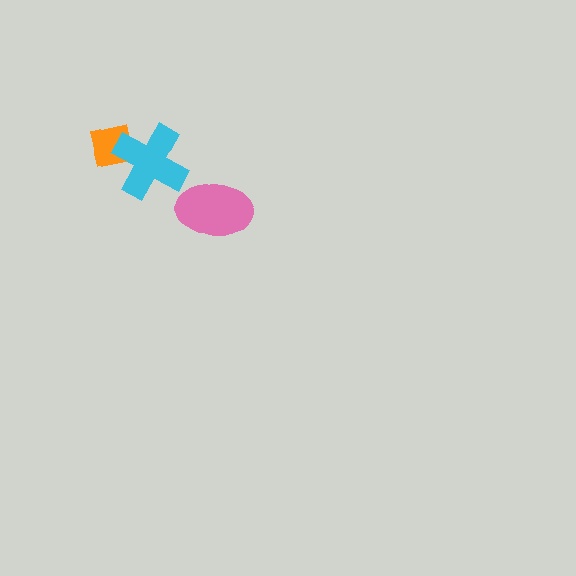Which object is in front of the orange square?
The cyan cross is in front of the orange square.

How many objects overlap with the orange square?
1 object overlaps with the orange square.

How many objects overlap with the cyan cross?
1 object overlaps with the cyan cross.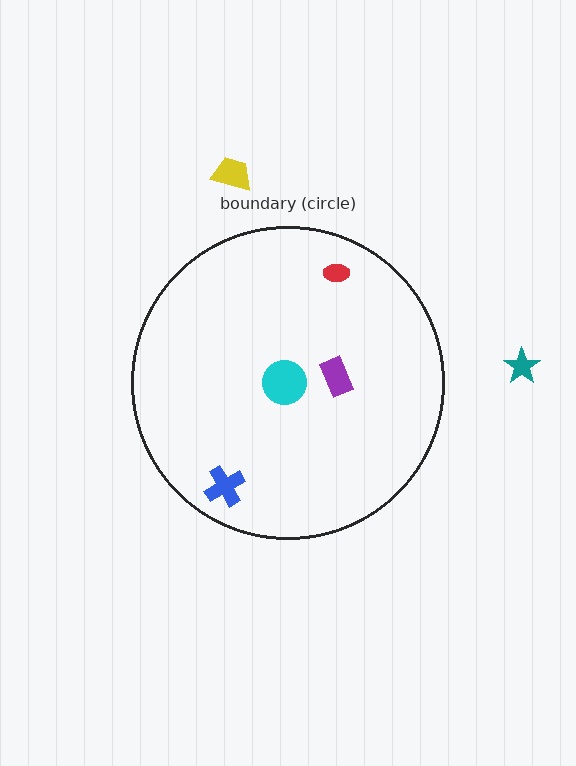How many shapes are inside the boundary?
4 inside, 2 outside.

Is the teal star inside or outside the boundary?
Outside.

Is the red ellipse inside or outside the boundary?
Inside.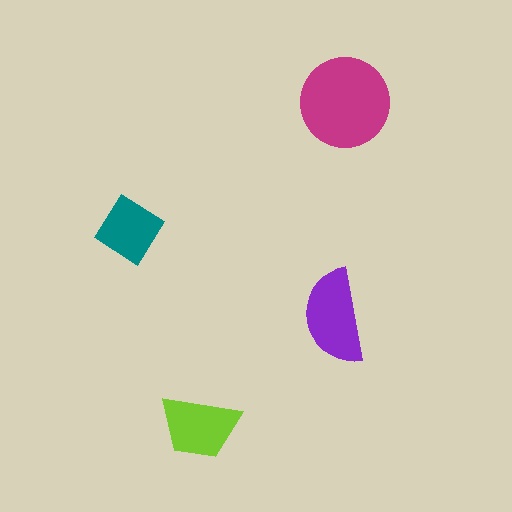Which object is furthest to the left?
The teal diamond is leftmost.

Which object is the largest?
The magenta circle.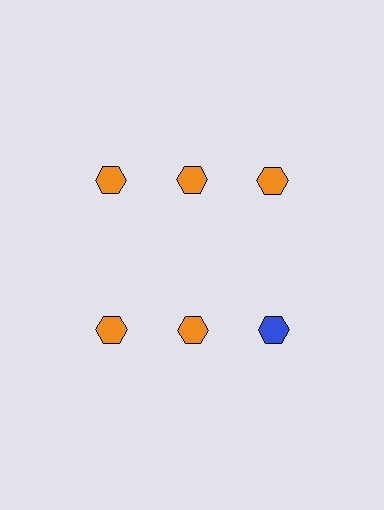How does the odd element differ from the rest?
It has a different color: blue instead of orange.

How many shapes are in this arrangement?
There are 6 shapes arranged in a grid pattern.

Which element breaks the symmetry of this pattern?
The blue hexagon in the second row, center column breaks the symmetry. All other shapes are orange hexagons.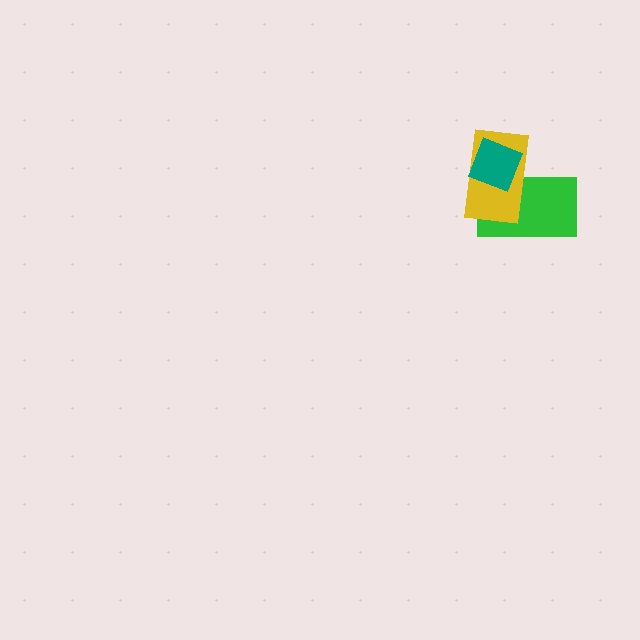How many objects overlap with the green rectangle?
2 objects overlap with the green rectangle.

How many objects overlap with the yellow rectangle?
2 objects overlap with the yellow rectangle.